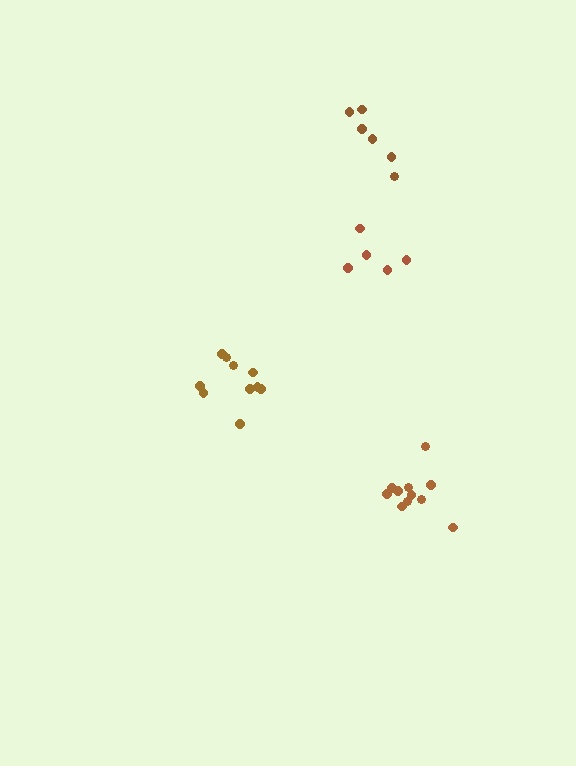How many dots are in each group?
Group 1: 10 dots, Group 2: 6 dots, Group 3: 11 dots, Group 4: 5 dots (32 total).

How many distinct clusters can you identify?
There are 4 distinct clusters.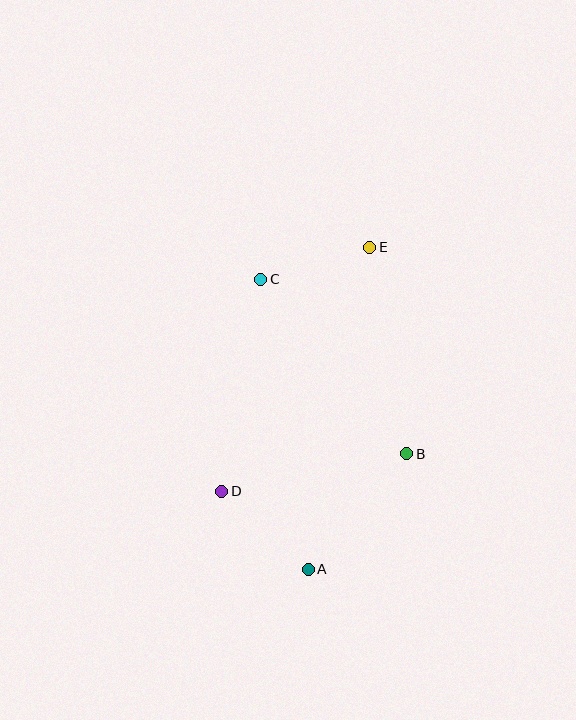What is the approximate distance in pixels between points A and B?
The distance between A and B is approximately 152 pixels.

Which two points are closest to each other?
Points C and E are closest to each other.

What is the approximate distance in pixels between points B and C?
The distance between B and C is approximately 227 pixels.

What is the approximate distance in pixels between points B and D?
The distance between B and D is approximately 188 pixels.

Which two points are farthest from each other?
Points A and E are farthest from each other.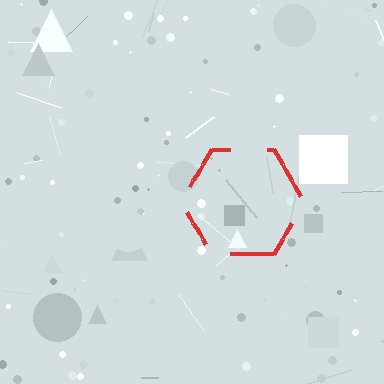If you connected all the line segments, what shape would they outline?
They would outline a hexagon.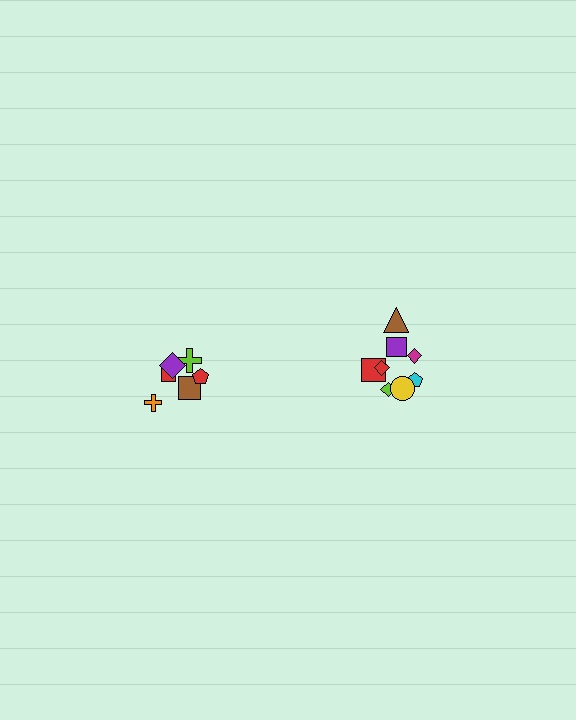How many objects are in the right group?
There are 8 objects.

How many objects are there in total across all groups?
There are 14 objects.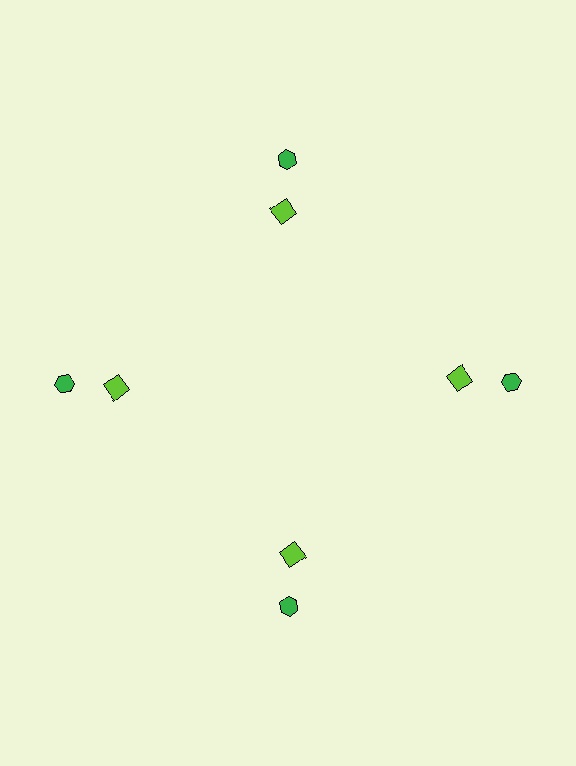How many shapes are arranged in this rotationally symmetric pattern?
There are 8 shapes, arranged in 4 groups of 2.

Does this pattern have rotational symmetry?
Yes, this pattern has 4-fold rotational symmetry. It looks the same after rotating 90 degrees around the center.